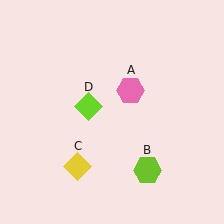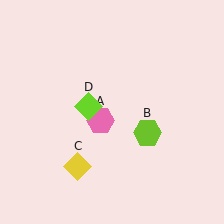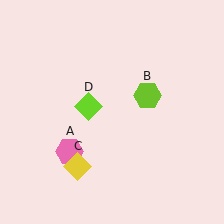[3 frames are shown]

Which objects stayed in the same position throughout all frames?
Yellow diamond (object C) and lime diamond (object D) remained stationary.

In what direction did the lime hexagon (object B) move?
The lime hexagon (object B) moved up.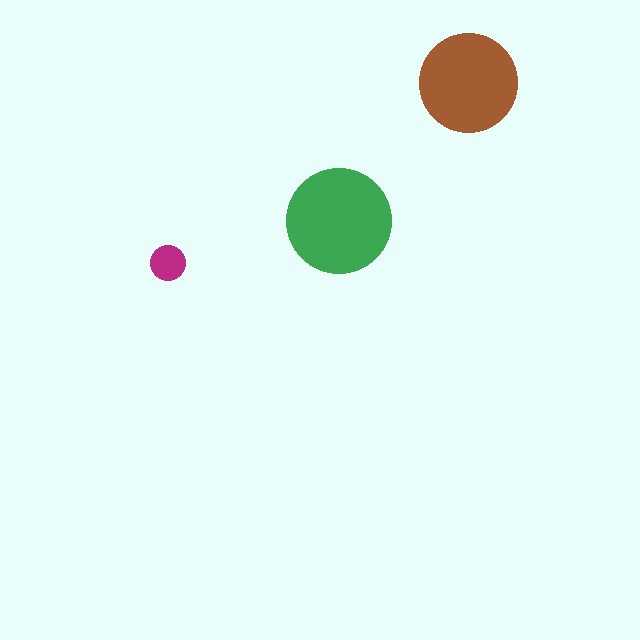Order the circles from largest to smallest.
the green one, the brown one, the magenta one.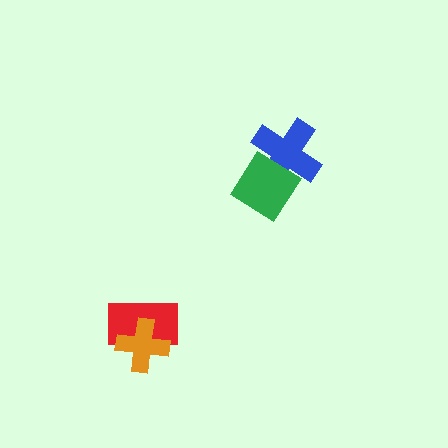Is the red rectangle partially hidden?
Yes, it is partially covered by another shape.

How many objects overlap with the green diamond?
1 object overlaps with the green diamond.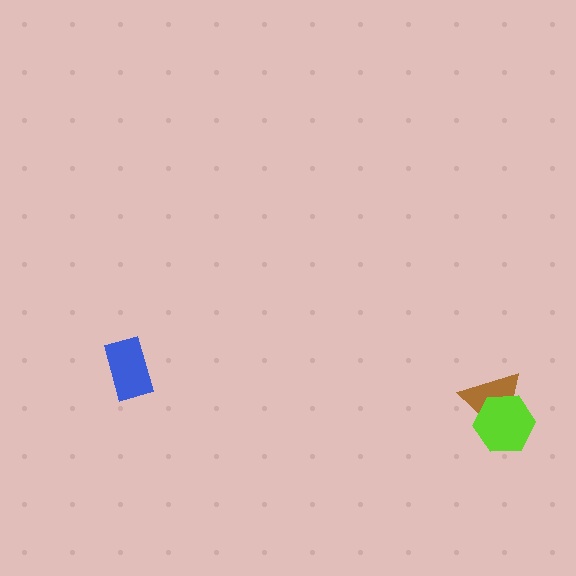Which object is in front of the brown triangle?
The lime hexagon is in front of the brown triangle.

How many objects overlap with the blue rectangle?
0 objects overlap with the blue rectangle.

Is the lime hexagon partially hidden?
No, no other shape covers it.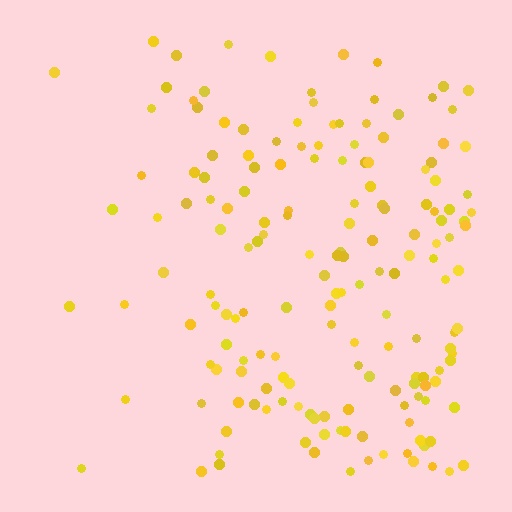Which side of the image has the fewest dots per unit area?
The left.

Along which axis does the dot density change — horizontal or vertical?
Horizontal.